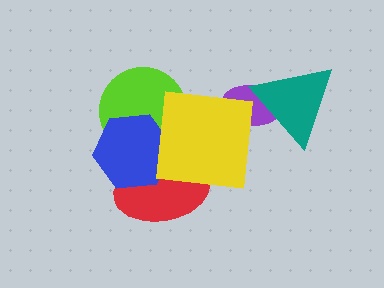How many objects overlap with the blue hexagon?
3 objects overlap with the blue hexagon.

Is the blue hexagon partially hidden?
Yes, it is partially covered by another shape.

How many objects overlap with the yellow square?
4 objects overlap with the yellow square.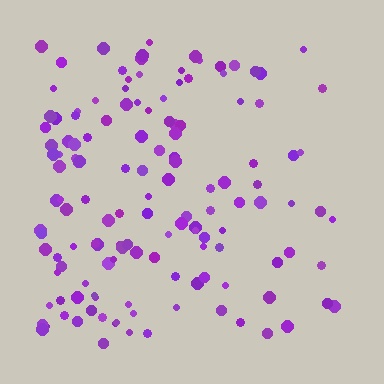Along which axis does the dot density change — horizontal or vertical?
Horizontal.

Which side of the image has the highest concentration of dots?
The left.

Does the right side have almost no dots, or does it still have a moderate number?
Still a moderate number, just noticeably fewer than the left.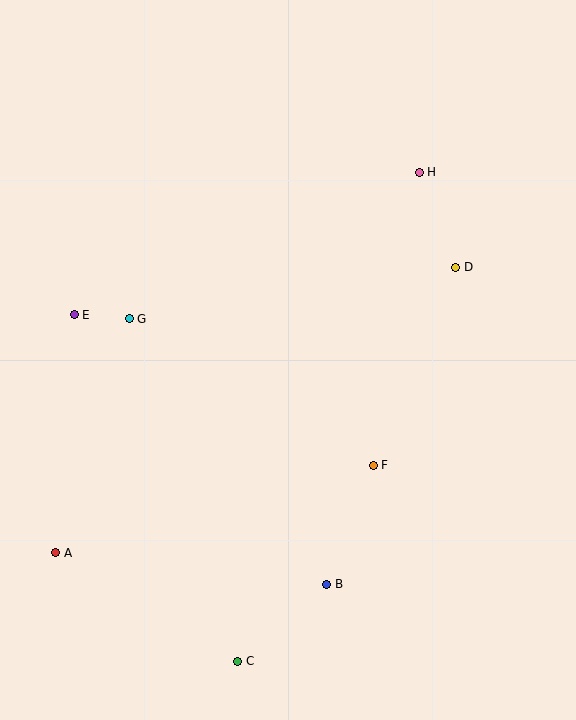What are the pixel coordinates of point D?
Point D is at (456, 267).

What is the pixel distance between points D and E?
The distance between D and E is 385 pixels.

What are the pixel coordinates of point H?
Point H is at (419, 172).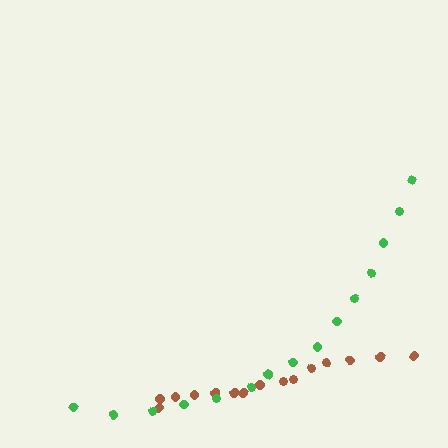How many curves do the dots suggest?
There are 2 distinct paths.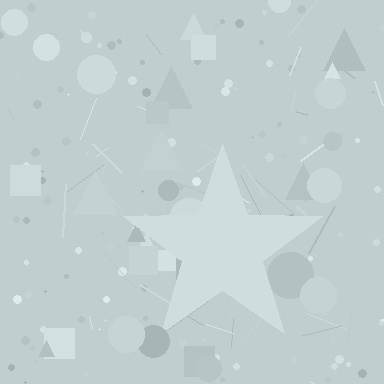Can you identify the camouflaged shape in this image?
The camouflaged shape is a star.